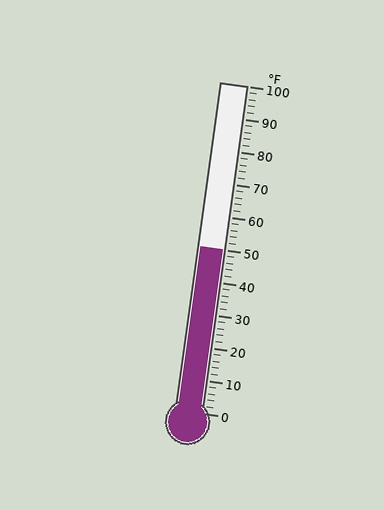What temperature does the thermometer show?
The thermometer shows approximately 50°F.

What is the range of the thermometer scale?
The thermometer scale ranges from 0°F to 100°F.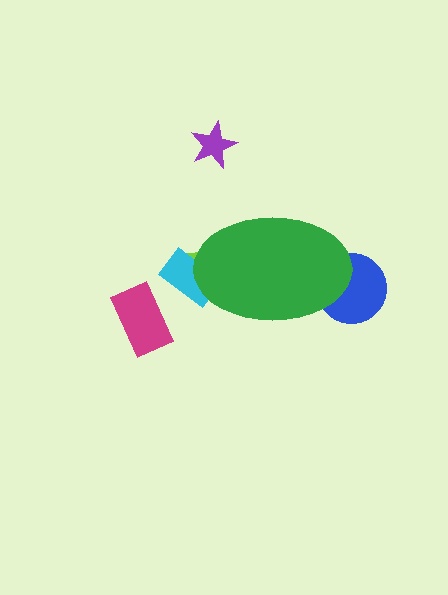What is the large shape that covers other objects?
A green ellipse.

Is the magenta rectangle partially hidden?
No, the magenta rectangle is fully visible.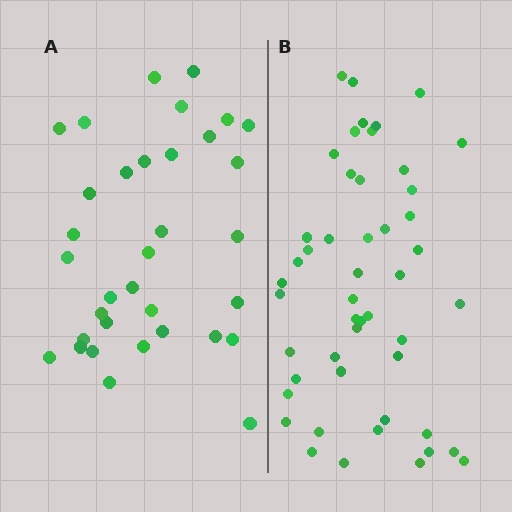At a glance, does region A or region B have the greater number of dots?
Region B (the right region) has more dots.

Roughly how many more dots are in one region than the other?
Region B has approximately 15 more dots than region A.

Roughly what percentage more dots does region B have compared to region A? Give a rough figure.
About 45% more.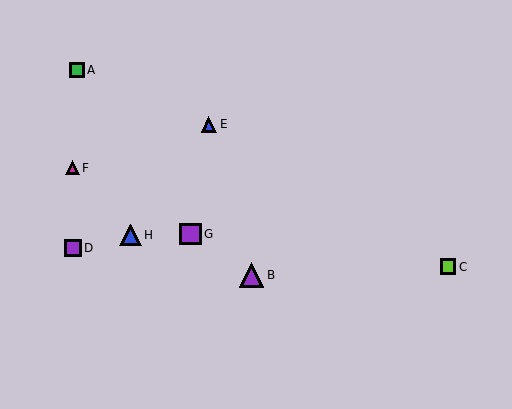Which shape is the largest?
The purple triangle (labeled B) is the largest.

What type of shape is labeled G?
Shape G is a purple square.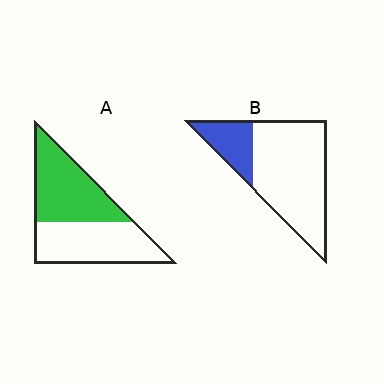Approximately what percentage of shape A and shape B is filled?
A is approximately 50% and B is approximately 25%.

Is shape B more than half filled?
No.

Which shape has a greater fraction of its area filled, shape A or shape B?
Shape A.